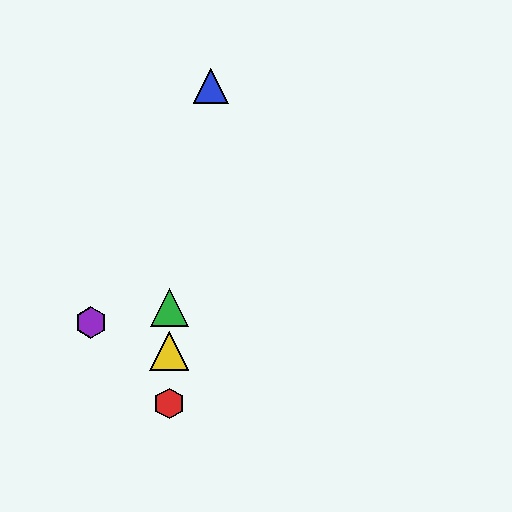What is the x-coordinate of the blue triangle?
The blue triangle is at x≈211.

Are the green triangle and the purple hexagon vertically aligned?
No, the green triangle is at x≈169 and the purple hexagon is at x≈91.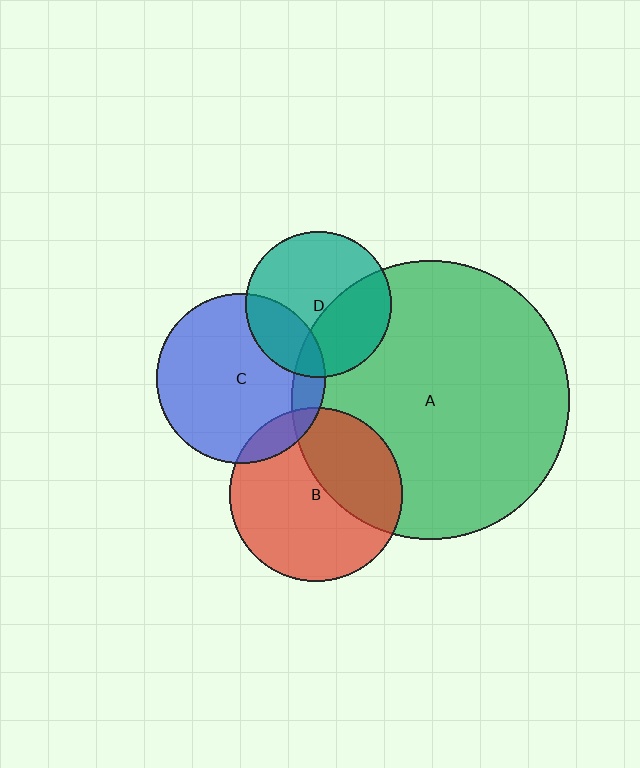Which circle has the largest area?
Circle A (green).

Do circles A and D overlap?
Yes.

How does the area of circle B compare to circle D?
Approximately 1.4 times.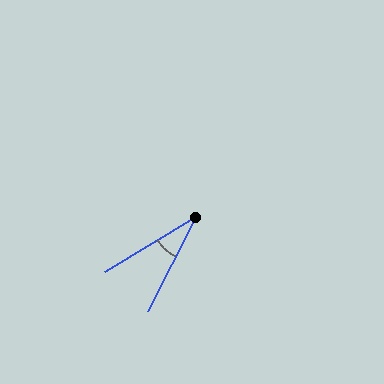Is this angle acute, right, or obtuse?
It is acute.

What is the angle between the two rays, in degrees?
Approximately 32 degrees.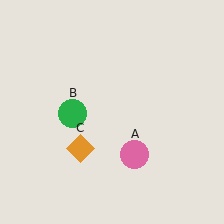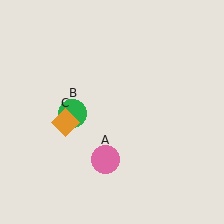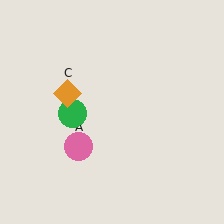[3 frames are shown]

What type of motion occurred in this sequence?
The pink circle (object A), orange diamond (object C) rotated clockwise around the center of the scene.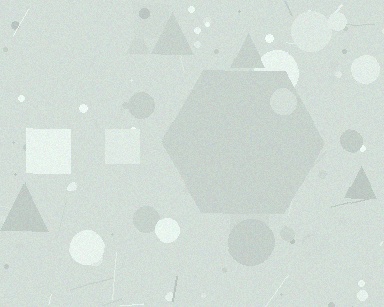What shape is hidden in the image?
A hexagon is hidden in the image.